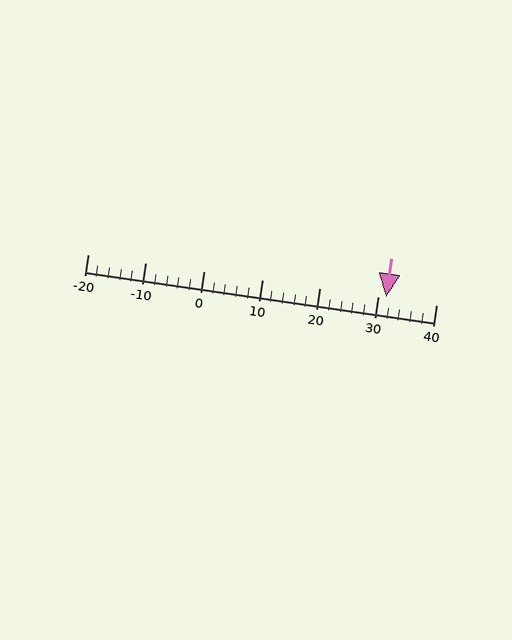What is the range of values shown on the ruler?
The ruler shows values from -20 to 40.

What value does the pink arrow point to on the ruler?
The pink arrow points to approximately 31.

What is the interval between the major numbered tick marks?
The major tick marks are spaced 10 units apart.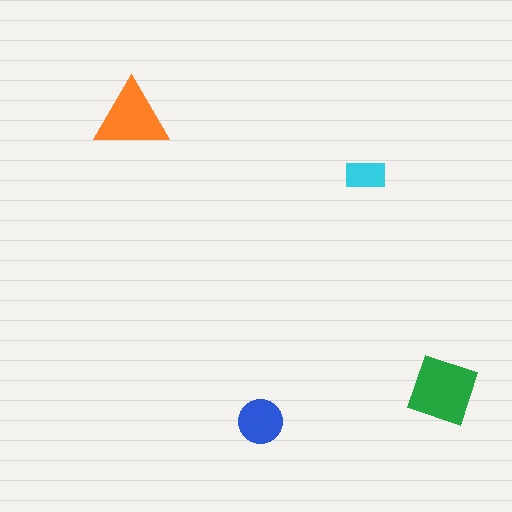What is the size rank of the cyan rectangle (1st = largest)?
4th.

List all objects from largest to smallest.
The green diamond, the orange triangle, the blue circle, the cyan rectangle.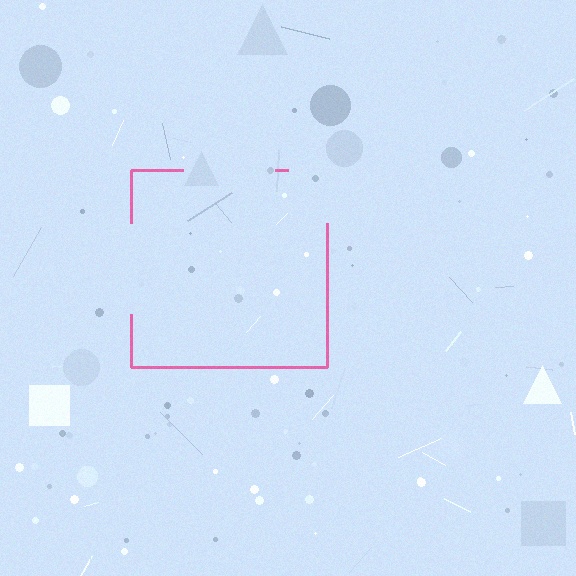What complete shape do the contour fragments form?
The contour fragments form a square.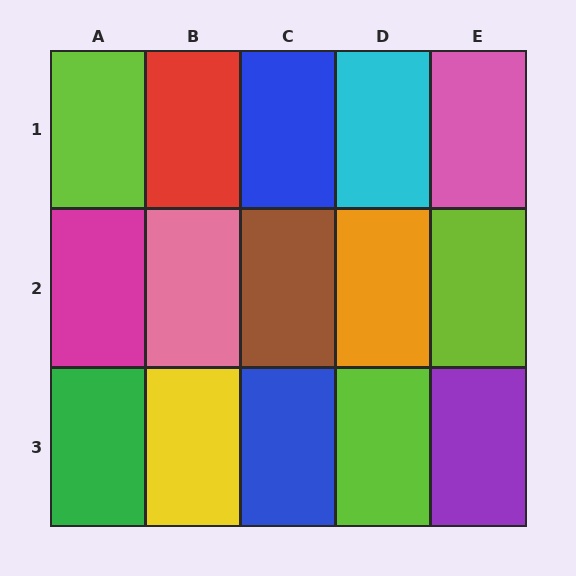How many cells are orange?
1 cell is orange.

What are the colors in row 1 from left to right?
Lime, red, blue, cyan, pink.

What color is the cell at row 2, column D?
Orange.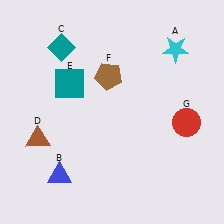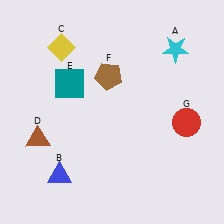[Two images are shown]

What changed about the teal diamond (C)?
In Image 1, C is teal. In Image 2, it changed to yellow.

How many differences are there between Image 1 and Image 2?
There is 1 difference between the two images.